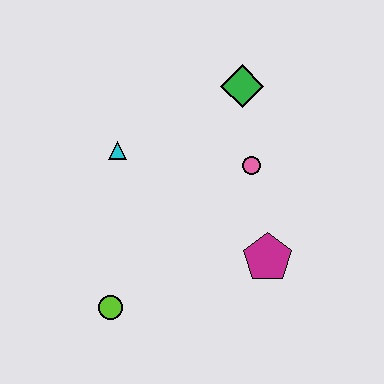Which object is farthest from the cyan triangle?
The magenta pentagon is farthest from the cyan triangle.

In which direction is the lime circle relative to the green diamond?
The lime circle is below the green diamond.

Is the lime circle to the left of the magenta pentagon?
Yes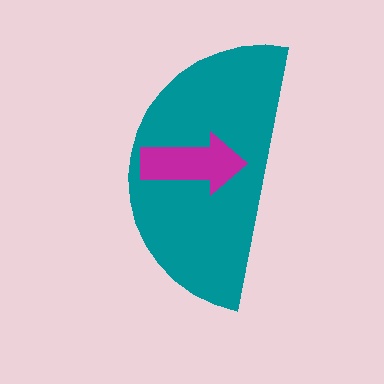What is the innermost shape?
The magenta arrow.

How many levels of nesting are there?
2.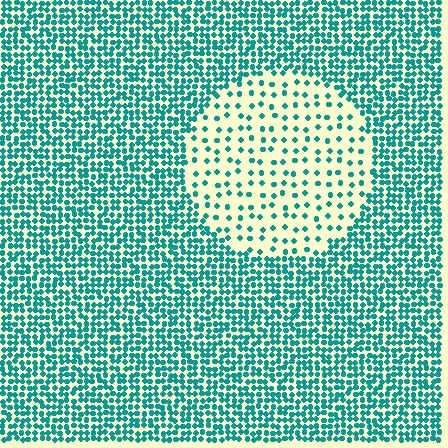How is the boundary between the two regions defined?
The boundary is defined by a change in element density (approximately 3.0x ratio). All elements are the same color, size, and shape.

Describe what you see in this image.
The image contains small teal elements arranged at two different densities. A circle-shaped region is visible where the elements are less densely packed than the surrounding area.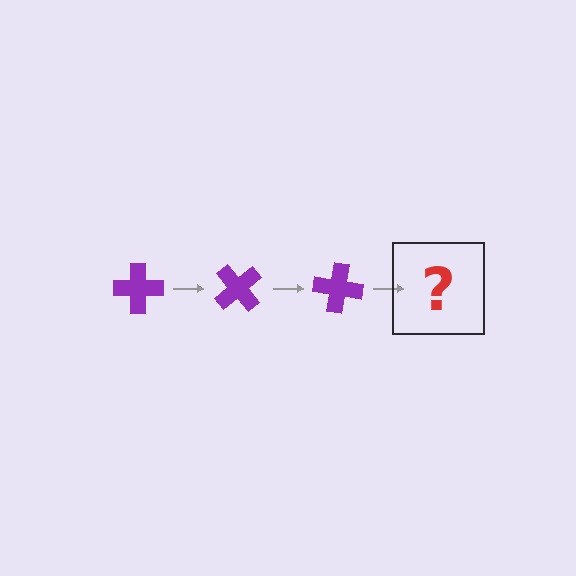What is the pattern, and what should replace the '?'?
The pattern is that the cross rotates 50 degrees each step. The '?' should be a purple cross rotated 150 degrees.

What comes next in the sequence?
The next element should be a purple cross rotated 150 degrees.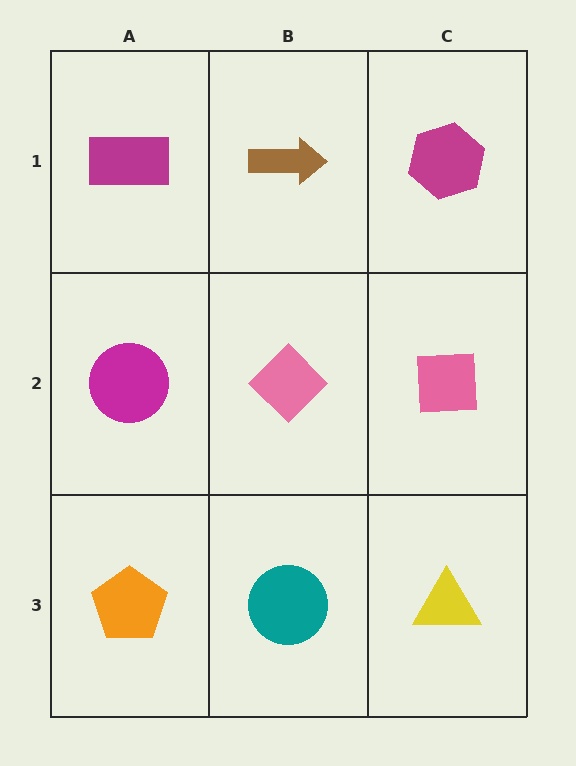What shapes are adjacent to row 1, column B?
A pink diamond (row 2, column B), a magenta rectangle (row 1, column A), a magenta hexagon (row 1, column C).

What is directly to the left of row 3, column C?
A teal circle.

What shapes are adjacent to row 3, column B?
A pink diamond (row 2, column B), an orange pentagon (row 3, column A), a yellow triangle (row 3, column C).